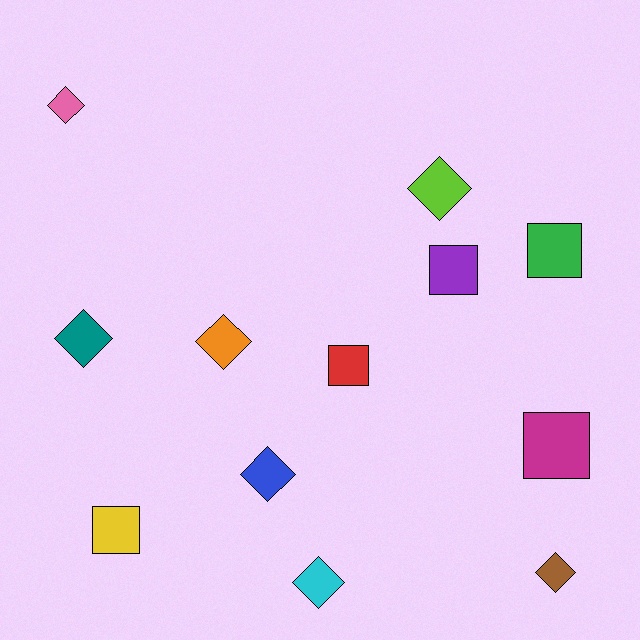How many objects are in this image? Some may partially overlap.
There are 12 objects.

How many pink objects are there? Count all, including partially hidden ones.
There is 1 pink object.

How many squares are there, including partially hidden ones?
There are 5 squares.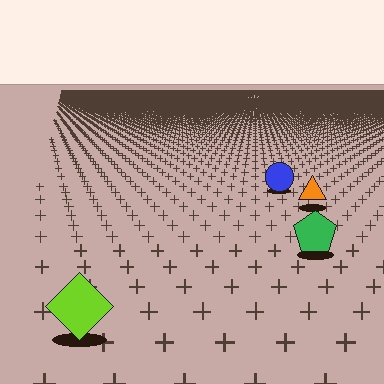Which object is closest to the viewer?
The lime diamond is closest. The texture marks near it are larger and more spread out.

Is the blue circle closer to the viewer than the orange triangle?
No. The orange triangle is closer — you can tell from the texture gradient: the ground texture is coarser near it.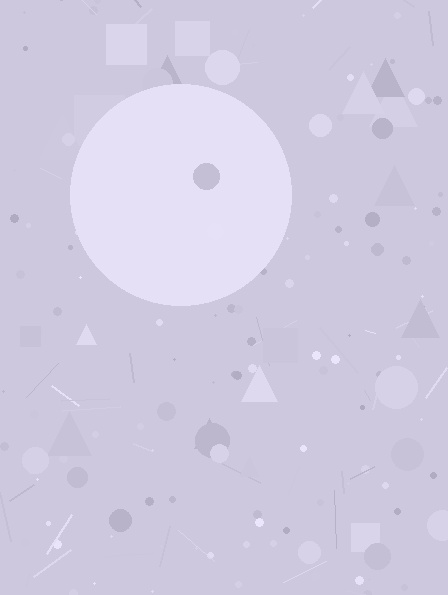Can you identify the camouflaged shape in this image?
The camouflaged shape is a circle.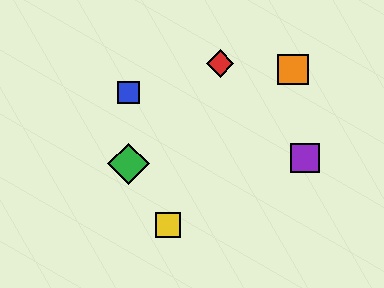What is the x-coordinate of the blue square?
The blue square is at x≈128.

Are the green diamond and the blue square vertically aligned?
Yes, both are at x≈128.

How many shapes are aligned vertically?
2 shapes (the blue square, the green diamond) are aligned vertically.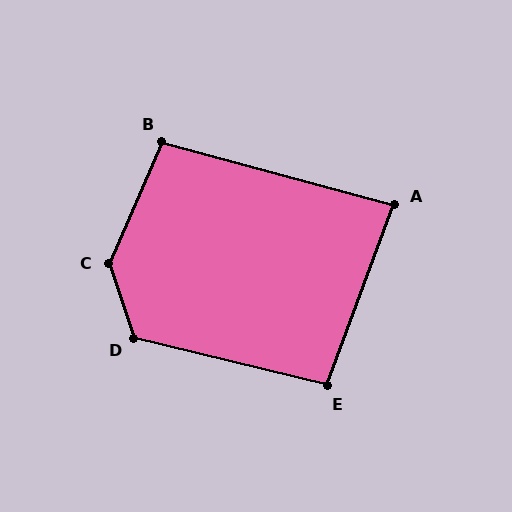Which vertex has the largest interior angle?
C, at approximately 138 degrees.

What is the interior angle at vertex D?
Approximately 122 degrees (obtuse).